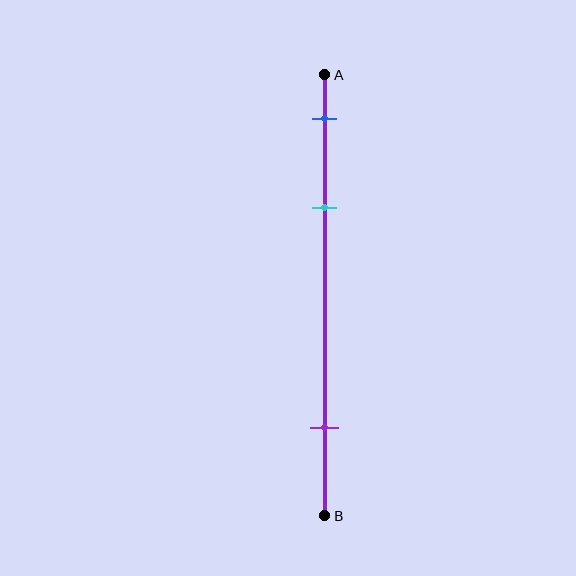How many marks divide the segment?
There are 3 marks dividing the segment.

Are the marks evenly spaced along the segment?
No, the marks are not evenly spaced.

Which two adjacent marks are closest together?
The blue and cyan marks are the closest adjacent pair.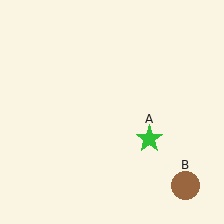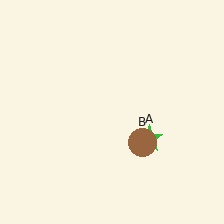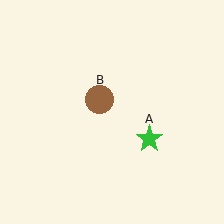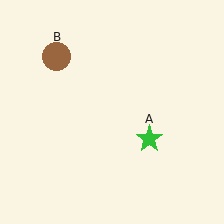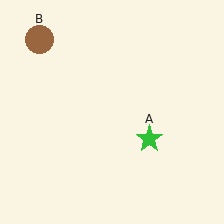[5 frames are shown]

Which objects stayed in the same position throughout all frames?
Green star (object A) remained stationary.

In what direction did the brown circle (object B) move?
The brown circle (object B) moved up and to the left.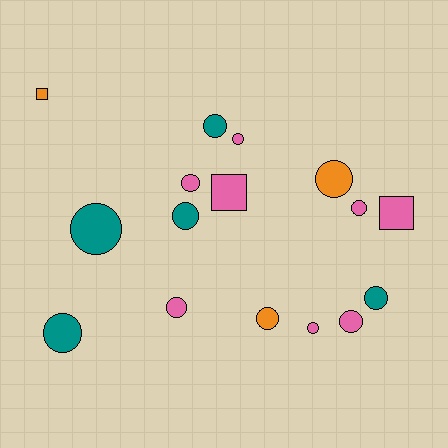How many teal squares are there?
There are no teal squares.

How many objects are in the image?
There are 16 objects.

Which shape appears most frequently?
Circle, with 13 objects.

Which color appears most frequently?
Pink, with 8 objects.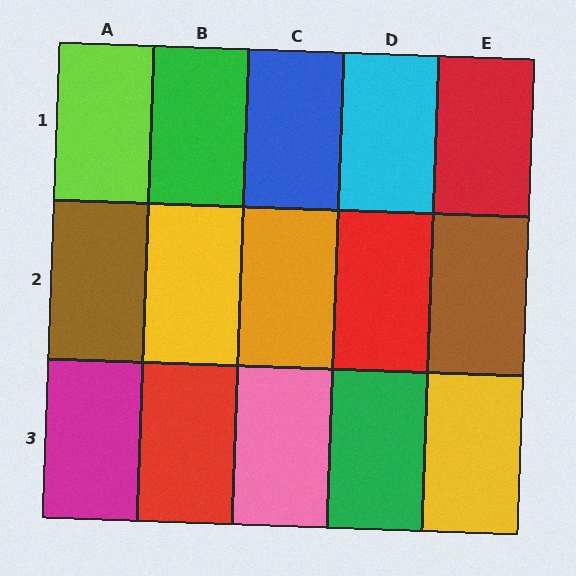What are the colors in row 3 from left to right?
Magenta, red, pink, green, yellow.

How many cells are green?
2 cells are green.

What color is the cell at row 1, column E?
Red.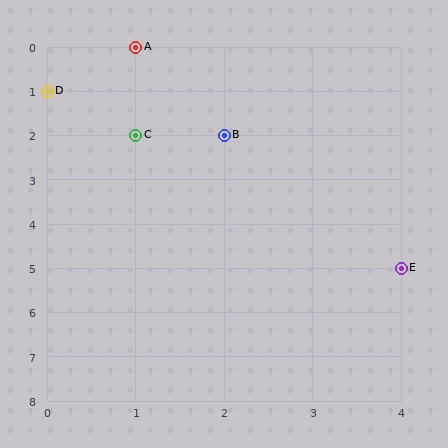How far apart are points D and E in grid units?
Points D and E are 4 columns and 4 rows apart (about 5.7 grid units diagonally).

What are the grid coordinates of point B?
Point B is at grid coordinates (2, 2).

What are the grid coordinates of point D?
Point D is at grid coordinates (0, 1).